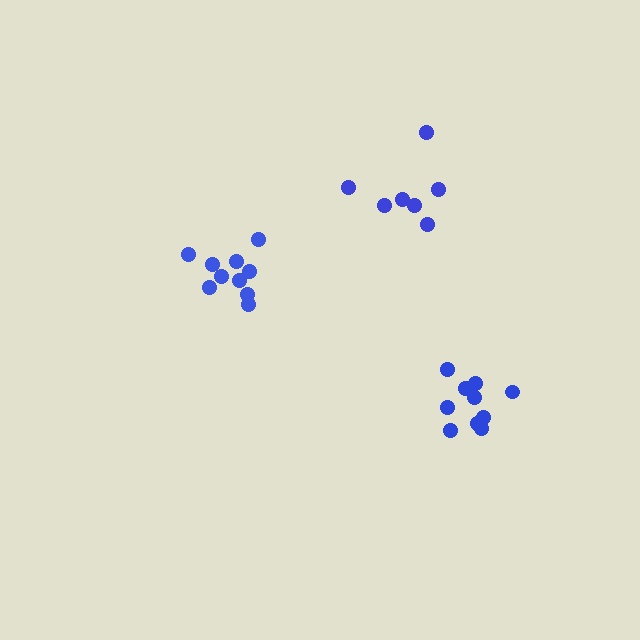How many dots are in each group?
Group 1: 10 dots, Group 2: 7 dots, Group 3: 10 dots (27 total).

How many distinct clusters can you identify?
There are 3 distinct clusters.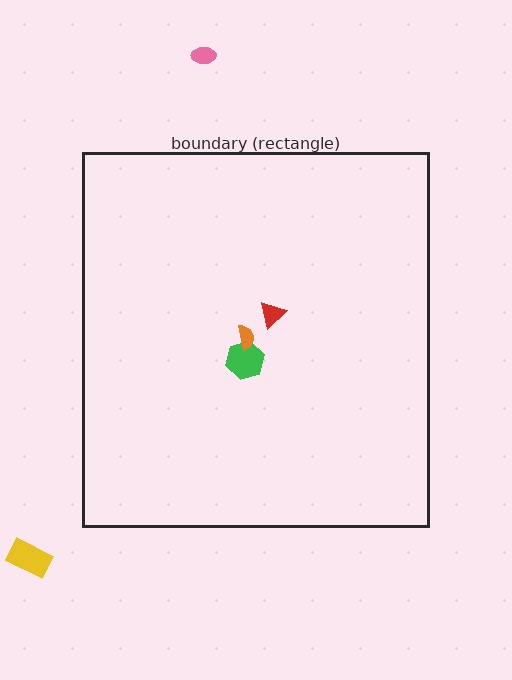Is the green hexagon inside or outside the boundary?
Inside.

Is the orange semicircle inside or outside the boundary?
Inside.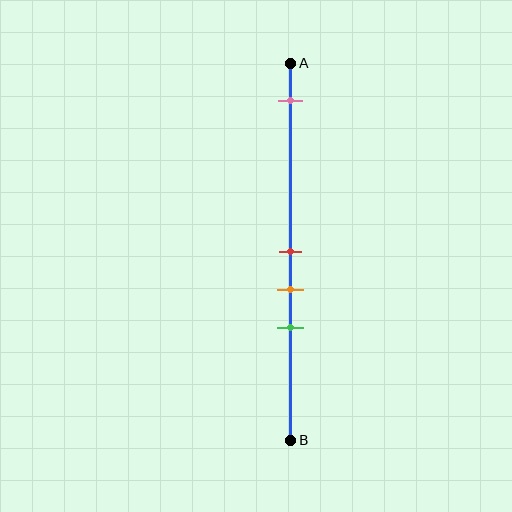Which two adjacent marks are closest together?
The red and orange marks are the closest adjacent pair.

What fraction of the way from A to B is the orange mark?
The orange mark is approximately 60% (0.6) of the way from A to B.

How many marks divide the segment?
There are 4 marks dividing the segment.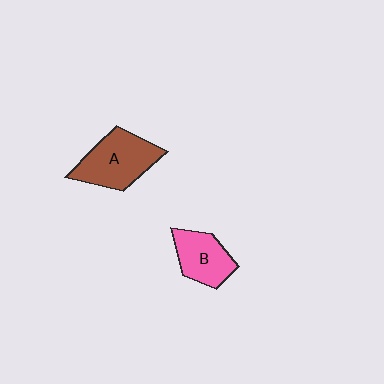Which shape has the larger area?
Shape A (brown).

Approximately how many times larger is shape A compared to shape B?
Approximately 1.4 times.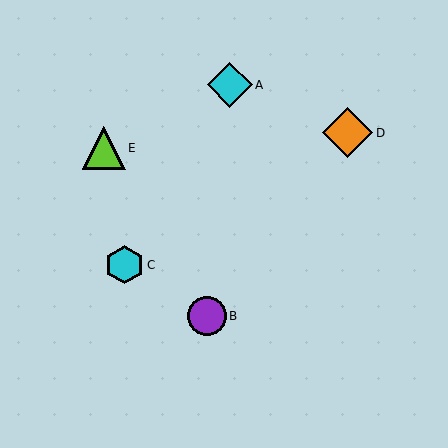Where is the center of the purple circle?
The center of the purple circle is at (207, 316).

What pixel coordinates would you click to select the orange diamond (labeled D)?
Click at (348, 133) to select the orange diamond D.